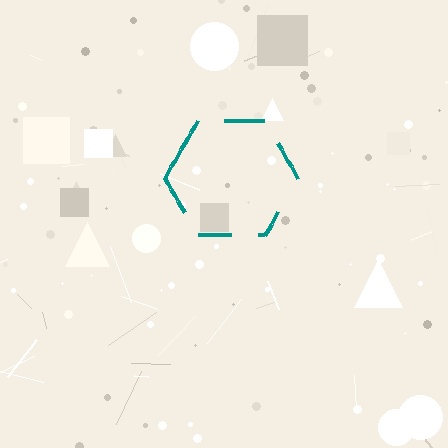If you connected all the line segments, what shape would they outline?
They would outline a hexagon.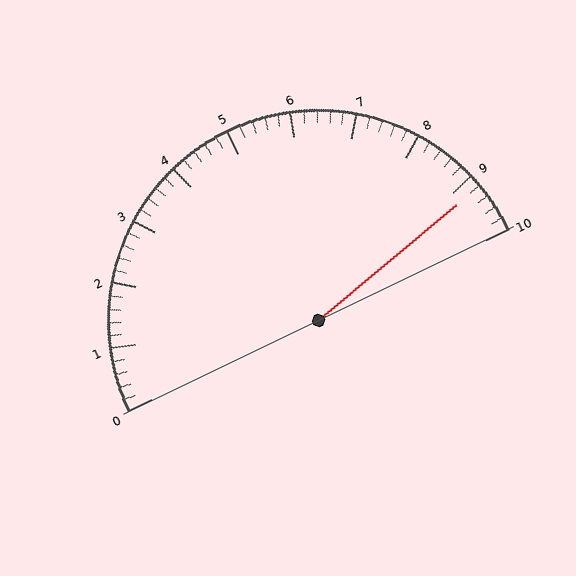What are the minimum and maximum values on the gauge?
The gauge ranges from 0 to 10.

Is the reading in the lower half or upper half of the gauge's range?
The reading is in the upper half of the range (0 to 10).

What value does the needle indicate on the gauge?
The needle indicates approximately 9.2.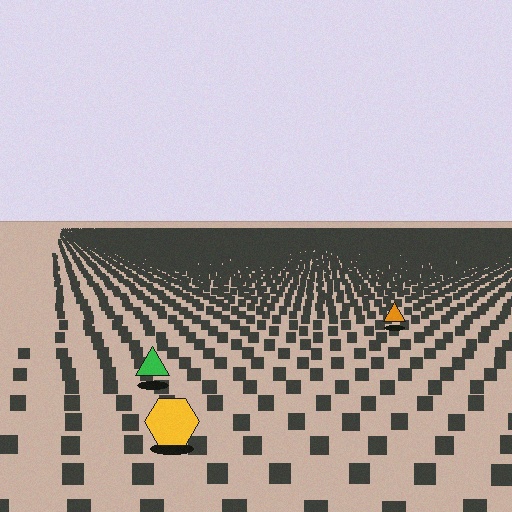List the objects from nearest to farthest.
From nearest to farthest: the yellow hexagon, the green triangle, the orange triangle.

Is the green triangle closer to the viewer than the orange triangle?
Yes. The green triangle is closer — you can tell from the texture gradient: the ground texture is coarser near it.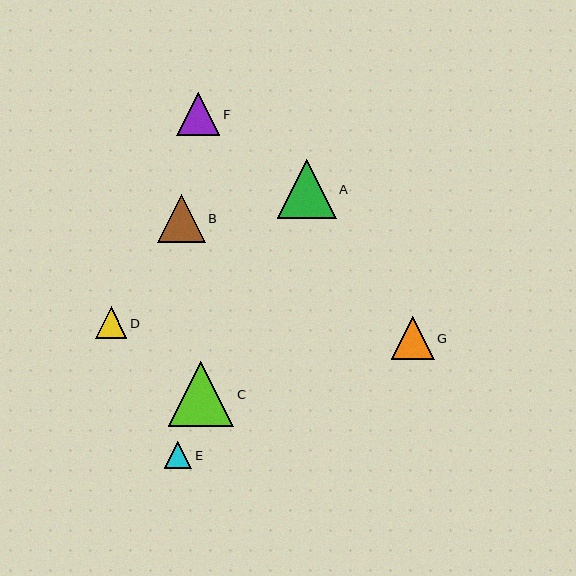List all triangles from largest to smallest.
From largest to smallest: C, A, B, F, G, D, E.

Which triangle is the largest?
Triangle C is the largest with a size of approximately 65 pixels.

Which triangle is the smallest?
Triangle E is the smallest with a size of approximately 28 pixels.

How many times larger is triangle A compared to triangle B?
Triangle A is approximately 1.2 times the size of triangle B.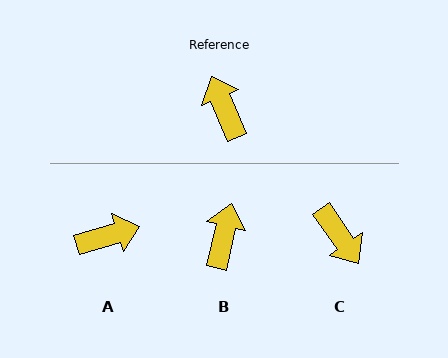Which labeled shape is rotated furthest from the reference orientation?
C, about 168 degrees away.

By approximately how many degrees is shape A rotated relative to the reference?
Approximately 96 degrees clockwise.